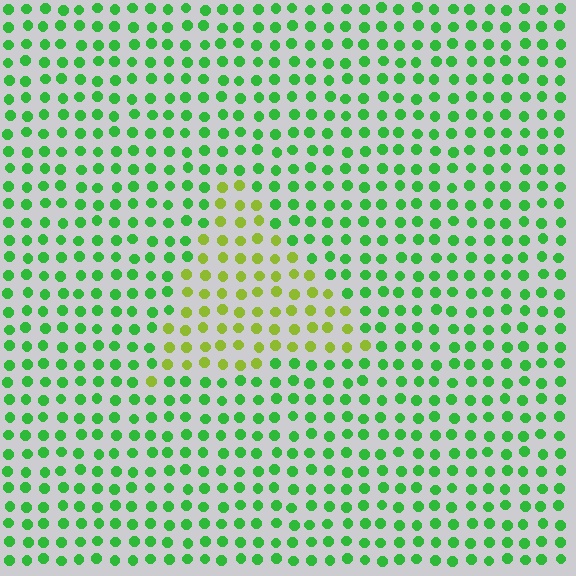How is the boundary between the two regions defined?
The boundary is defined purely by a slight shift in hue (about 45 degrees). Spacing, size, and orientation are identical on both sides.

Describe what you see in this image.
The image is filled with small green elements in a uniform arrangement. A triangle-shaped region is visible where the elements are tinted to a slightly different hue, forming a subtle color boundary.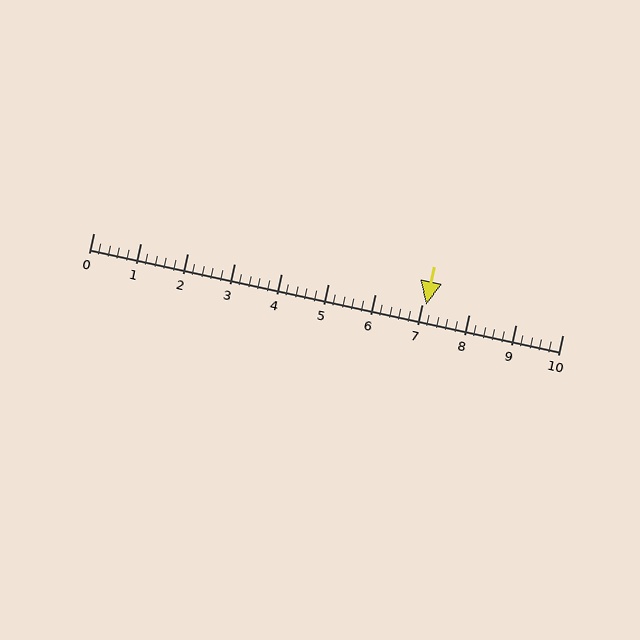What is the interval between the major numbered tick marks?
The major tick marks are spaced 1 units apart.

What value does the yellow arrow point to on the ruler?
The yellow arrow points to approximately 7.1.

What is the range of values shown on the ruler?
The ruler shows values from 0 to 10.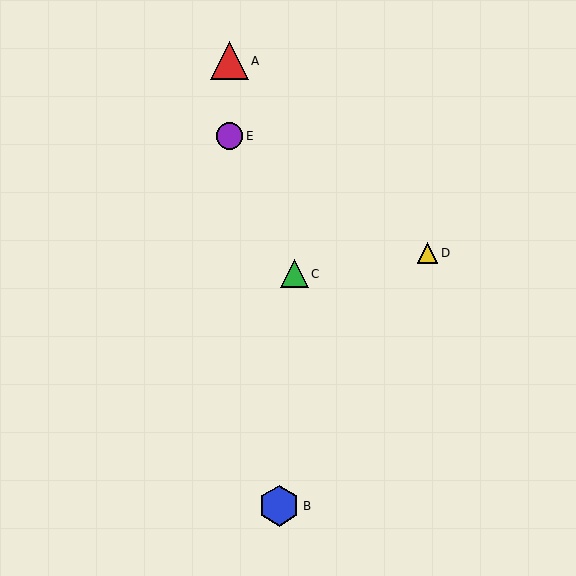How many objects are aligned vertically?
2 objects (A, E) are aligned vertically.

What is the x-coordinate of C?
Object C is at x≈294.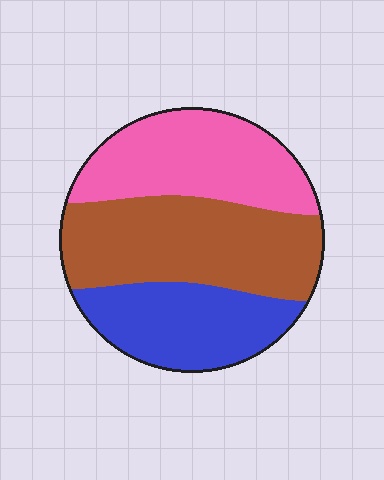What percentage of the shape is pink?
Pink covers about 30% of the shape.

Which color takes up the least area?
Blue, at roughly 25%.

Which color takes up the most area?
Brown, at roughly 40%.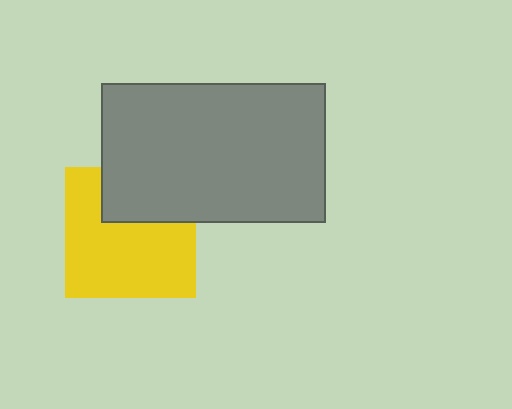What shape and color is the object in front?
The object in front is a gray rectangle.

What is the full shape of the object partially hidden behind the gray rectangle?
The partially hidden object is a yellow square.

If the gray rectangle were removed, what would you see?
You would see the complete yellow square.